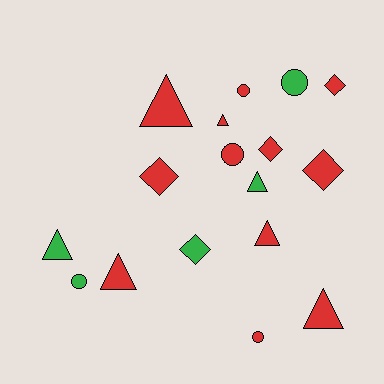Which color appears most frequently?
Red, with 12 objects.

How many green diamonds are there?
There is 1 green diamond.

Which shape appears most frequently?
Triangle, with 7 objects.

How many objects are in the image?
There are 17 objects.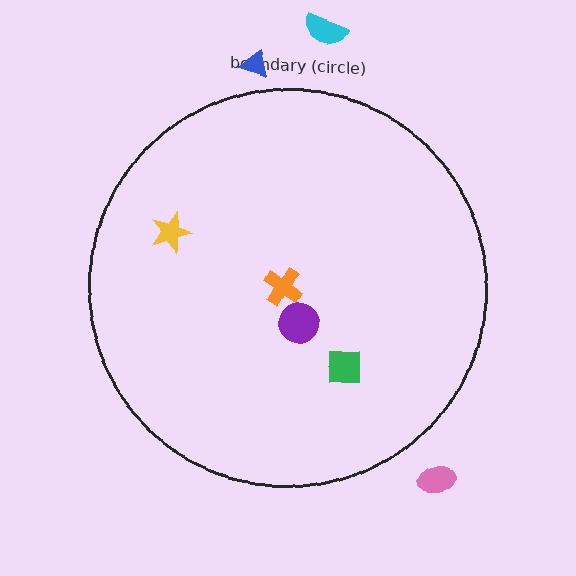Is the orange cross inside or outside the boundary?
Inside.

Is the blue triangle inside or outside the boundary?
Outside.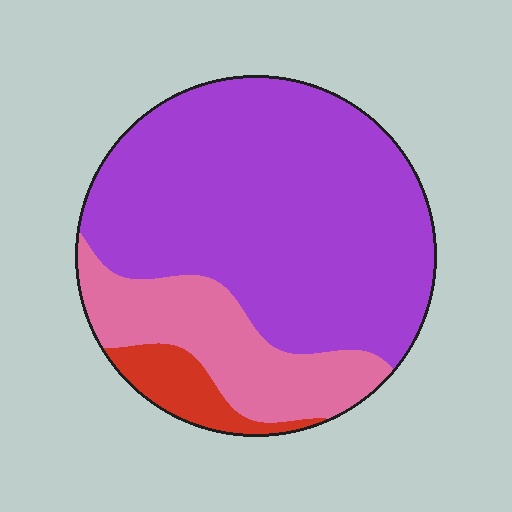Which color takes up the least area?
Red, at roughly 10%.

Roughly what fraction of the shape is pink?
Pink takes up less than a quarter of the shape.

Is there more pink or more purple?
Purple.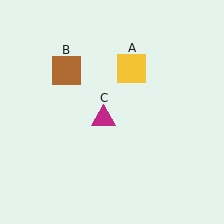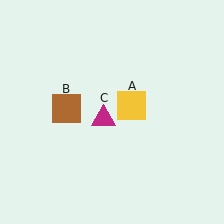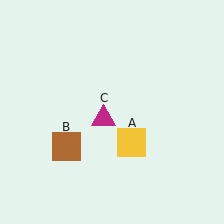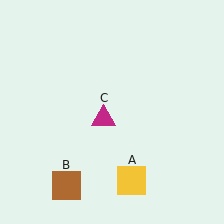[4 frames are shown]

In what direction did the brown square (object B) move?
The brown square (object B) moved down.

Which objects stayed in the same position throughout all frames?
Magenta triangle (object C) remained stationary.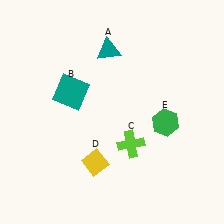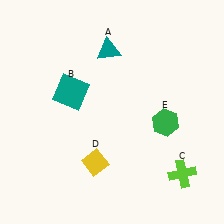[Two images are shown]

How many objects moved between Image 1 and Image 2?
1 object moved between the two images.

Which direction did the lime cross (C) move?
The lime cross (C) moved right.